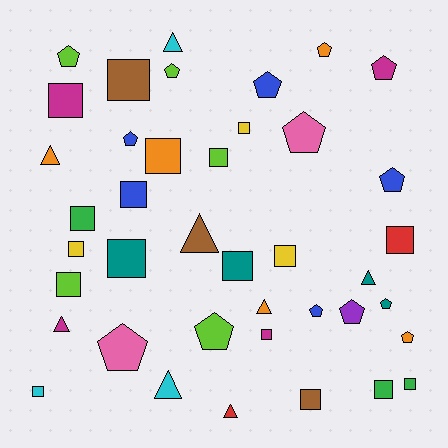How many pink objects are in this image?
There are 2 pink objects.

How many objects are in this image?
There are 40 objects.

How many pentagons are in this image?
There are 14 pentagons.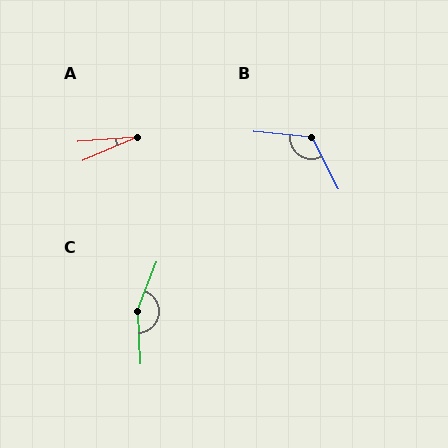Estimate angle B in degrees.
Approximately 124 degrees.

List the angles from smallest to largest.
A (19°), B (124°), C (156°).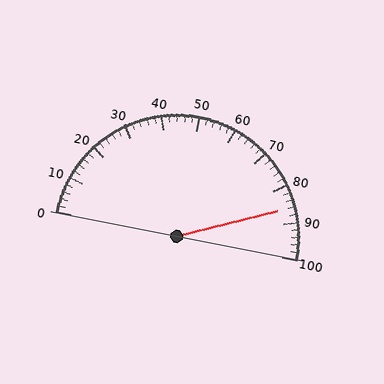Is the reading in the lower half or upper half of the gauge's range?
The reading is in the upper half of the range (0 to 100).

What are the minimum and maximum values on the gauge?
The gauge ranges from 0 to 100.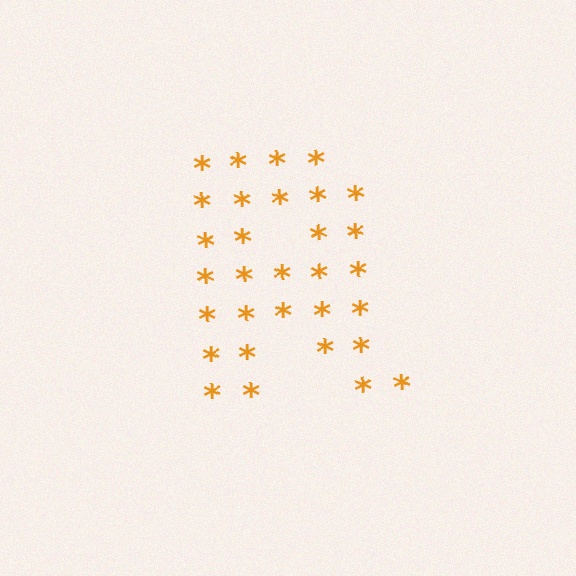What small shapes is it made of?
It is made of small asterisks.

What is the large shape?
The large shape is the letter R.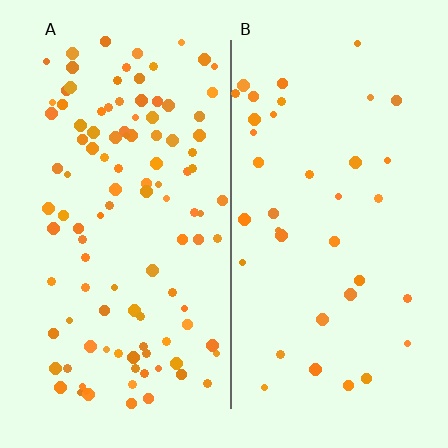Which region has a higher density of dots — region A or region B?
A (the left).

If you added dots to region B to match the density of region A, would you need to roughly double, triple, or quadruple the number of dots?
Approximately triple.